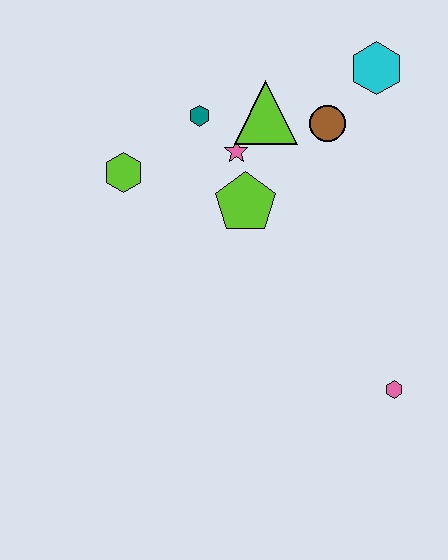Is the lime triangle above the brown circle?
Yes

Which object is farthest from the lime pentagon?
The pink hexagon is farthest from the lime pentagon.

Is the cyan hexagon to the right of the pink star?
Yes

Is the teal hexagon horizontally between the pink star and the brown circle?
No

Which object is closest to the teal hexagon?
The pink star is closest to the teal hexagon.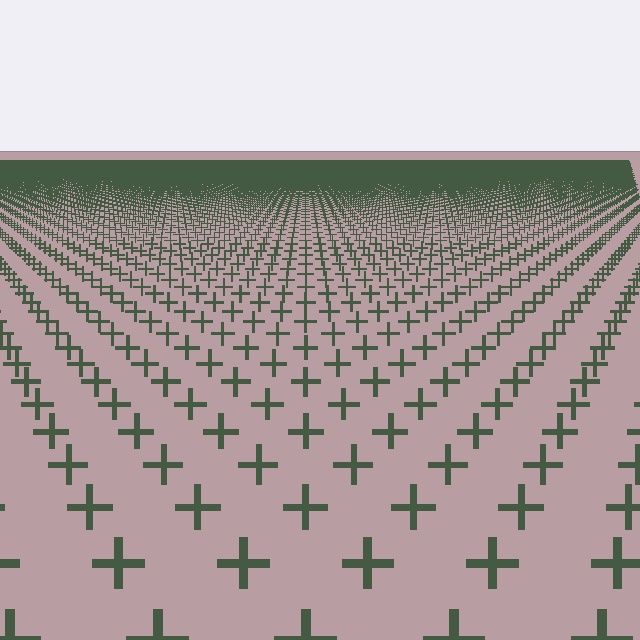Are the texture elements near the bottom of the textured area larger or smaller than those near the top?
Larger. Near the bottom, elements are closer to the viewer and appear at a bigger on-screen size.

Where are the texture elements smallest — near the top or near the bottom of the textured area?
Near the top.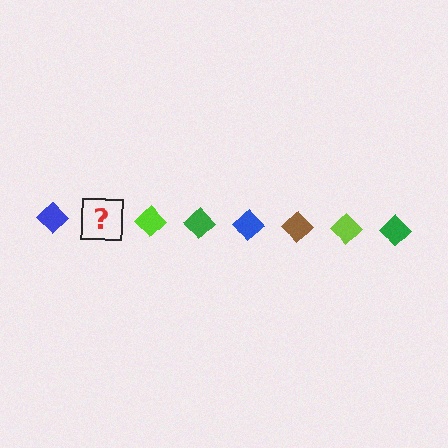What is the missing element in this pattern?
The missing element is a brown diamond.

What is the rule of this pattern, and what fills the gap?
The rule is that the pattern cycles through blue, brown, lime, green diamonds. The gap should be filled with a brown diamond.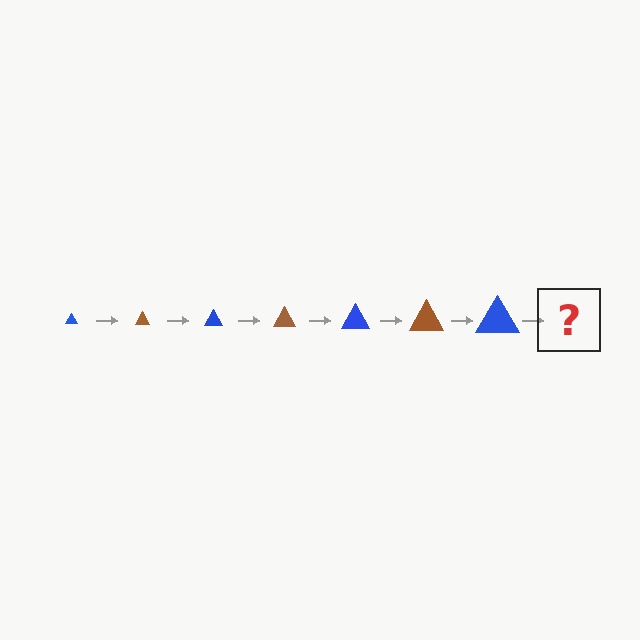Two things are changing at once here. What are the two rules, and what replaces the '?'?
The two rules are that the triangle grows larger each step and the color cycles through blue and brown. The '?' should be a brown triangle, larger than the previous one.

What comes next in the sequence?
The next element should be a brown triangle, larger than the previous one.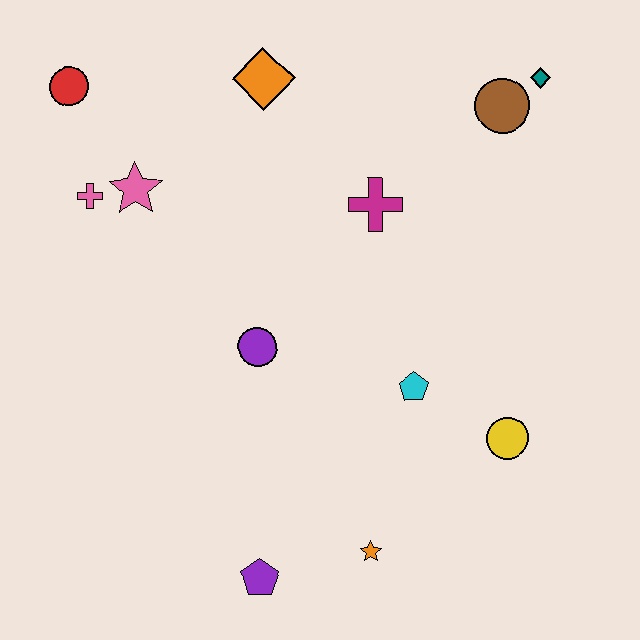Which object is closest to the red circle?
The pink cross is closest to the red circle.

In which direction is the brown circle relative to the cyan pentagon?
The brown circle is above the cyan pentagon.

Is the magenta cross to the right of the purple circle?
Yes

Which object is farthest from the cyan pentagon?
The red circle is farthest from the cyan pentagon.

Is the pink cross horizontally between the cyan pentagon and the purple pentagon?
No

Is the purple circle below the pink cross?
Yes